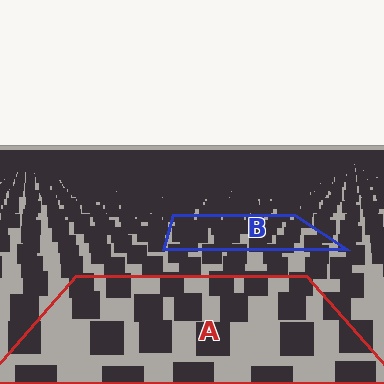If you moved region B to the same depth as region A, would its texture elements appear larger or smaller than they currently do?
They would appear larger. At a closer depth, the same texture elements are projected at a bigger on-screen size.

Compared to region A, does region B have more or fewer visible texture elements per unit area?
Region B has more texture elements per unit area — they are packed more densely because it is farther away.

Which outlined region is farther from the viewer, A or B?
Region B is farther from the viewer — the texture elements inside it appear smaller and more densely packed.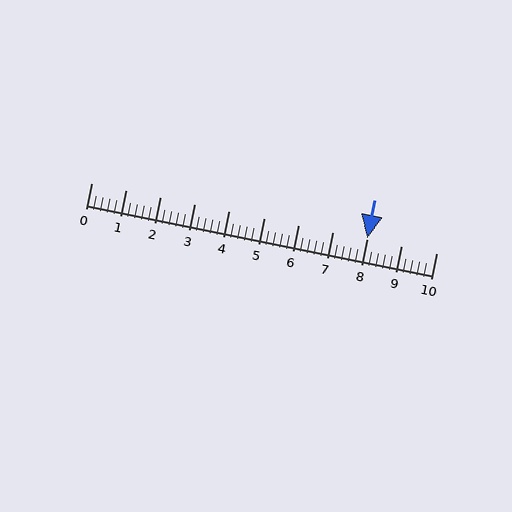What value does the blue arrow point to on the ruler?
The blue arrow points to approximately 8.0.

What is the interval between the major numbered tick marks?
The major tick marks are spaced 1 units apart.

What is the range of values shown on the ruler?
The ruler shows values from 0 to 10.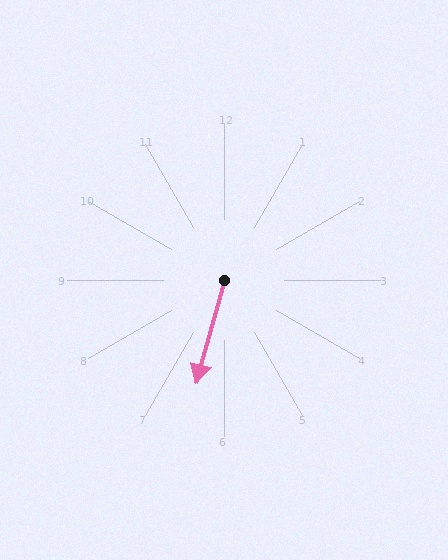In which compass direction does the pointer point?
South.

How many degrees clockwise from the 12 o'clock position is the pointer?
Approximately 195 degrees.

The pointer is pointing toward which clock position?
Roughly 7 o'clock.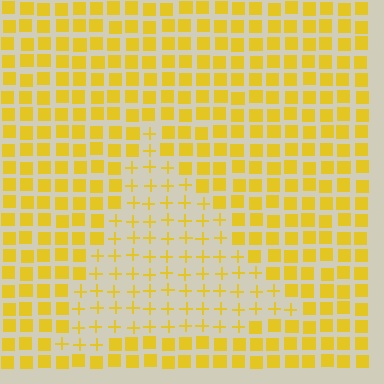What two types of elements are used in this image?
The image uses plus signs inside the triangle region and squares outside it.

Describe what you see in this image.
The image is filled with small yellow elements arranged in a uniform grid. A triangle-shaped region contains plus signs, while the surrounding area contains squares. The boundary is defined purely by the change in element shape.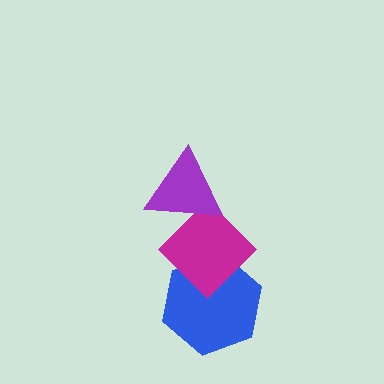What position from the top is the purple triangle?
The purple triangle is 1st from the top.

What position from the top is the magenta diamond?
The magenta diamond is 2nd from the top.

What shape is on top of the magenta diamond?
The purple triangle is on top of the magenta diamond.